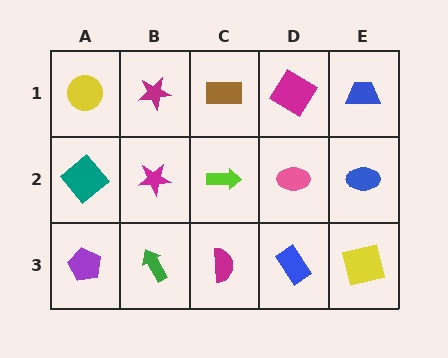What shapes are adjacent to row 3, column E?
A blue ellipse (row 2, column E), a blue rectangle (row 3, column D).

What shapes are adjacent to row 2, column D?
A magenta diamond (row 1, column D), a blue rectangle (row 3, column D), a lime arrow (row 2, column C), a blue ellipse (row 2, column E).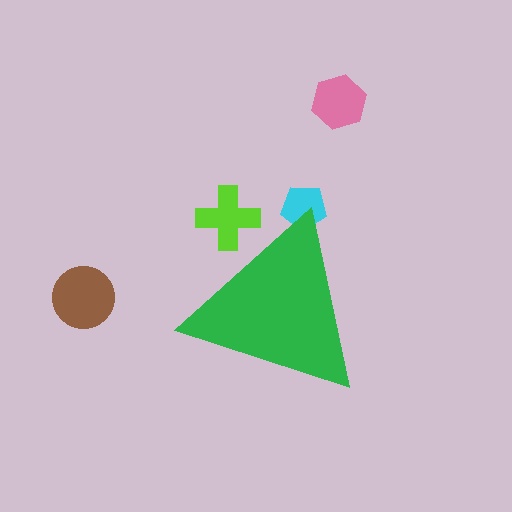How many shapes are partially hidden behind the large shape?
2 shapes are partially hidden.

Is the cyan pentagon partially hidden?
Yes, the cyan pentagon is partially hidden behind the green triangle.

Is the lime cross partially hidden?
Yes, the lime cross is partially hidden behind the green triangle.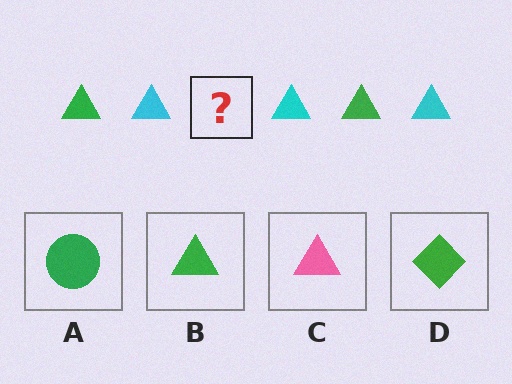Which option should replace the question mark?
Option B.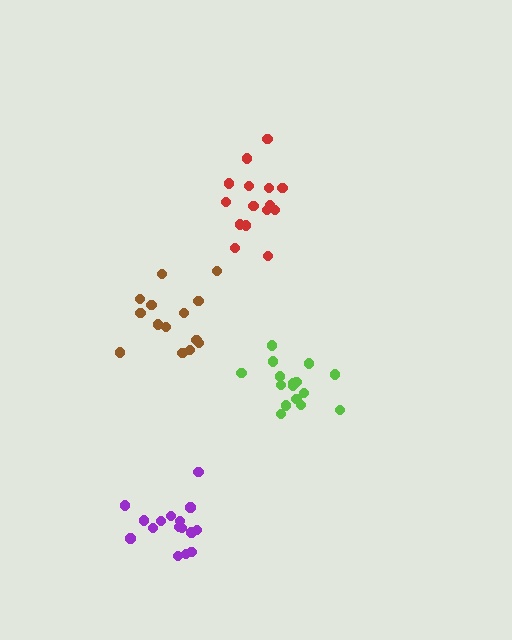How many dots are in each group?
Group 1: 15 dots, Group 2: 16 dots, Group 3: 14 dots, Group 4: 16 dots (61 total).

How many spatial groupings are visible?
There are 4 spatial groupings.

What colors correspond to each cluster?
The clusters are colored: red, purple, brown, lime.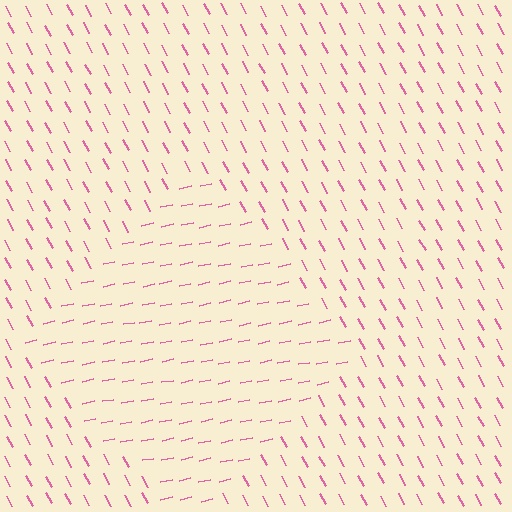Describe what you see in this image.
The image is filled with small pink line segments. A diamond region in the image has lines oriented differently from the surrounding lines, creating a visible texture boundary.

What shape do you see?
I see a diamond.